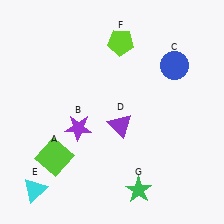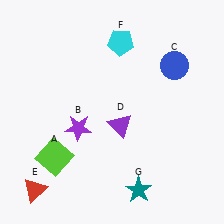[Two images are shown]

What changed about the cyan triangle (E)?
In Image 1, E is cyan. In Image 2, it changed to red.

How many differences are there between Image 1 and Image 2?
There are 3 differences between the two images.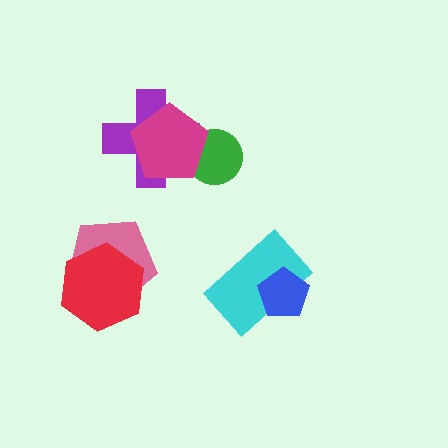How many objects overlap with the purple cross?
2 objects overlap with the purple cross.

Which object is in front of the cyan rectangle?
The blue pentagon is in front of the cyan rectangle.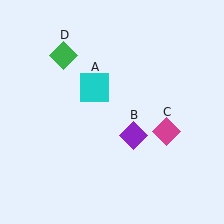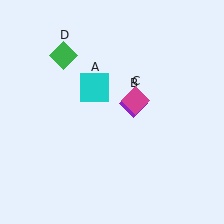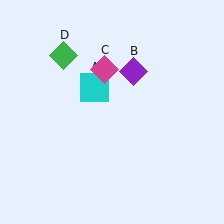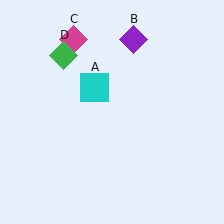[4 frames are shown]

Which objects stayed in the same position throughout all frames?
Cyan square (object A) and green diamond (object D) remained stationary.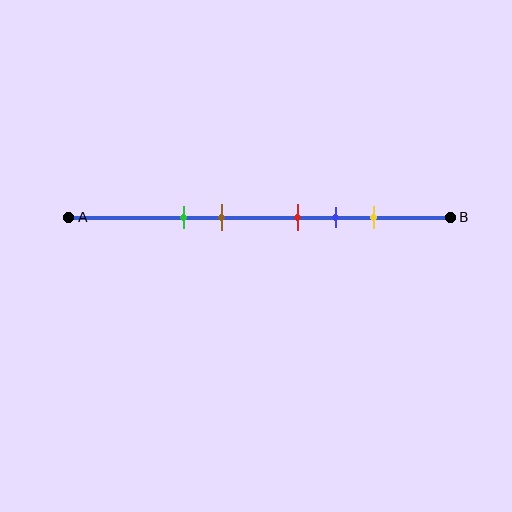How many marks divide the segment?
There are 5 marks dividing the segment.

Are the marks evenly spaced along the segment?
No, the marks are not evenly spaced.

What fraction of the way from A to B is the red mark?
The red mark is approximately 60% (0.6) of the way from A to B.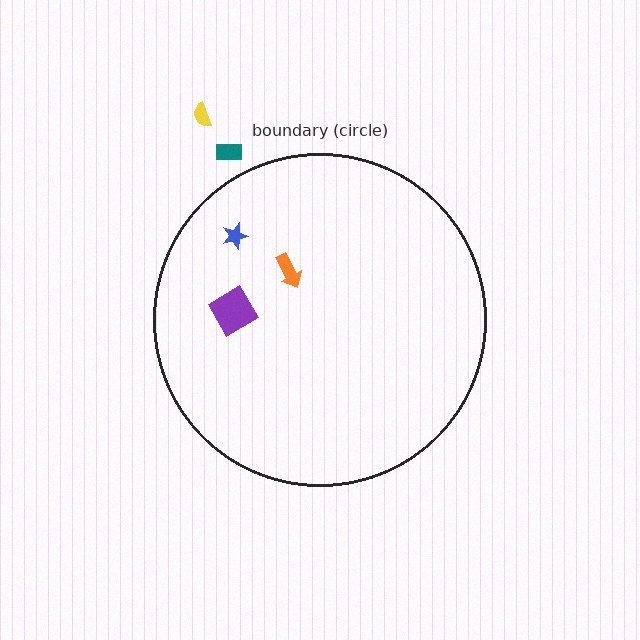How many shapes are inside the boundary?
3 inside, 2 outside.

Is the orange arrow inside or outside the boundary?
Inside.